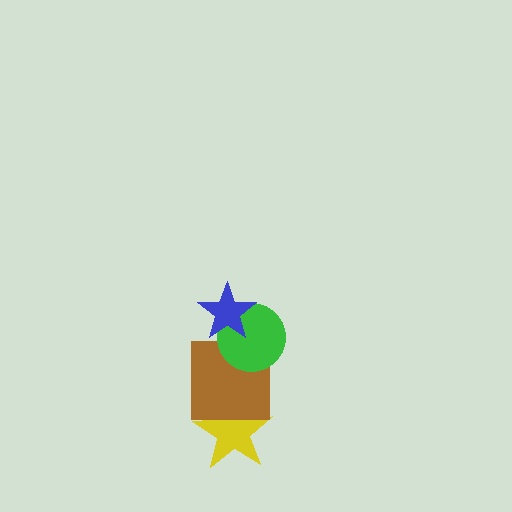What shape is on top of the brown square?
The green circle is on top of the brown square.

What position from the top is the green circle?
The green circle is 2nd from the top.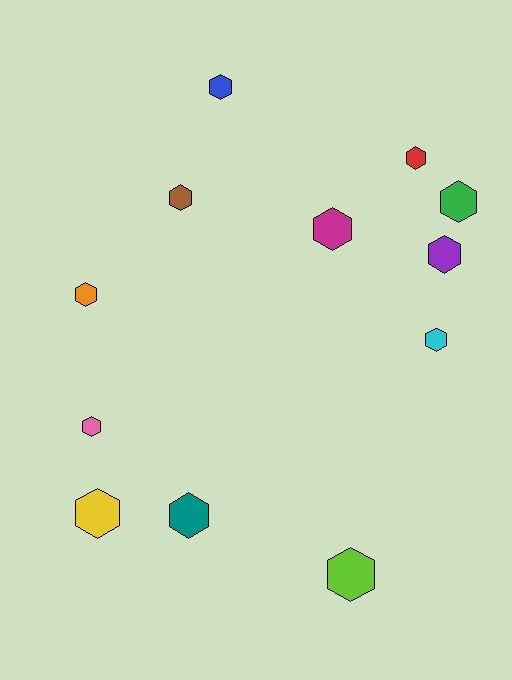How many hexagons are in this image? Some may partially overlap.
There are 12 hexagons.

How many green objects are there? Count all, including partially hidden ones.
There is 1 green object.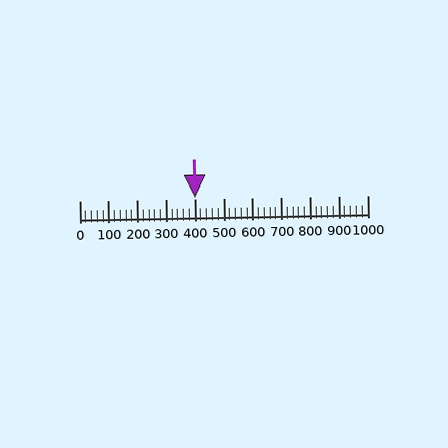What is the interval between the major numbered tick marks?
The major tick marks are spaced 100 units apart.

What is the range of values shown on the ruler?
The ruler shows values from 0 to 1000.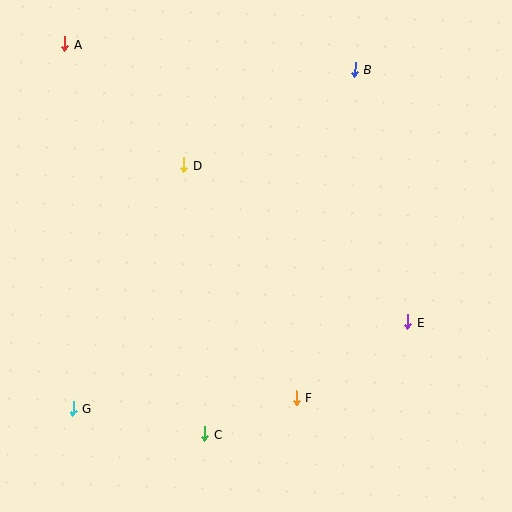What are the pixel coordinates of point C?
Point C is at (205, 434).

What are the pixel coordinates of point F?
Point F is at (296, 398).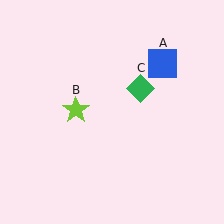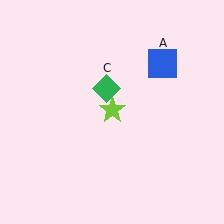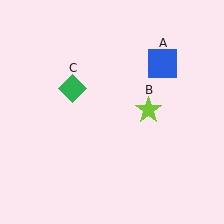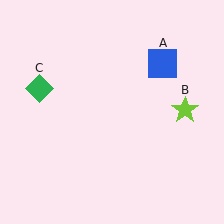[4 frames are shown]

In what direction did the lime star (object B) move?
The lime star (object B) moved right.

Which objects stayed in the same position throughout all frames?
Blue square (object A) remained stationary.